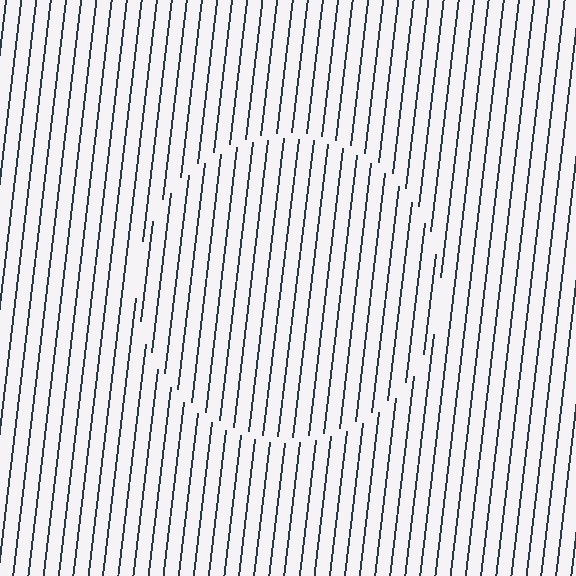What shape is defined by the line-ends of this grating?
An illusory circle. The interior of the shape contains the same grating, shifted by half a period — the contour is defined by the phase discontinuity where line-ends from the inner and outer gratings abut.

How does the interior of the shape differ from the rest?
The interior of the shape contains the same grating, shifted by half a period — the contour is defined by the phase discontinuity where line-ends from the inner and outer gratings abut.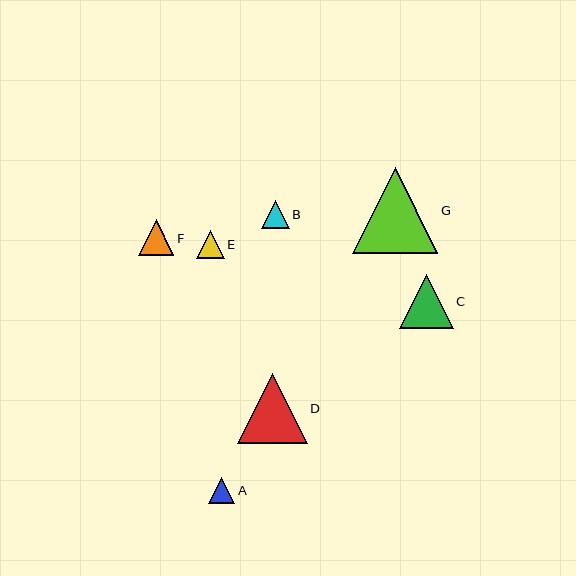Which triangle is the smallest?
Triangle A is the smallest with a size of approximately 26 pixels.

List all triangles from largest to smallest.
From largest to smallest: G, D, C, F, B, E, A.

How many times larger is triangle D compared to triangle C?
Triangle D is approximately 1.3 times the size of triangle C.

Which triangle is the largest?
Triangle G is the largest with a size of approximately 86 pixels.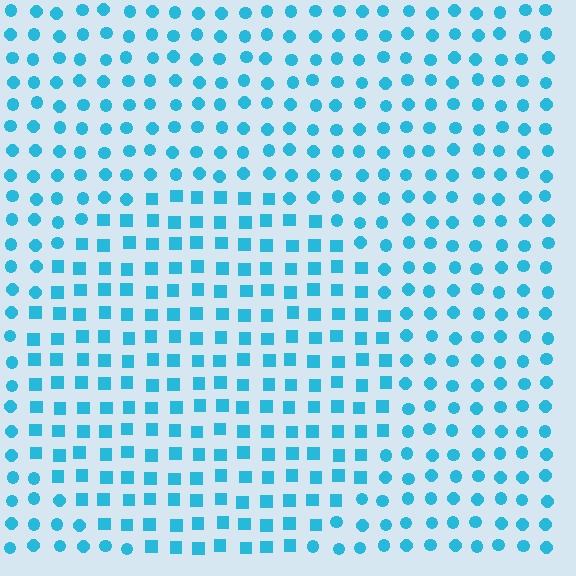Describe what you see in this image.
The image is filled with small cyan elements arranged in a uniform grid. A circle-shaped region contains squares, while the surrounding area contains circles. The boundary is defined purely by the change in element shape.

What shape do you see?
I see a circle.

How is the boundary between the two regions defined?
The boundary is defined by a change in element shape: squares inside vs. circles outside. All elements share the same color and spacing.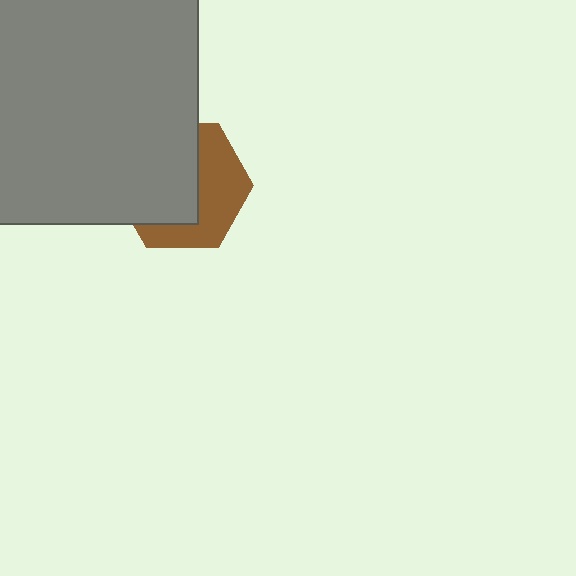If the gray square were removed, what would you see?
You would see the complete brown hexagon.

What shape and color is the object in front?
The object in front is a gray square.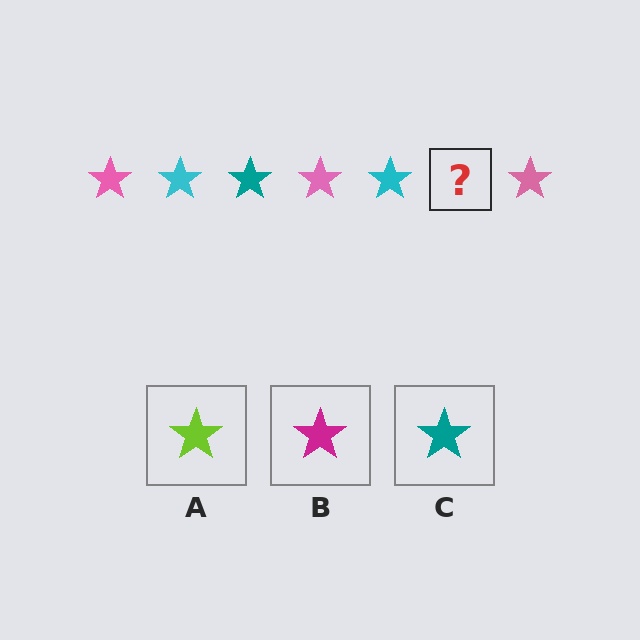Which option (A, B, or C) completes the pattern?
C.